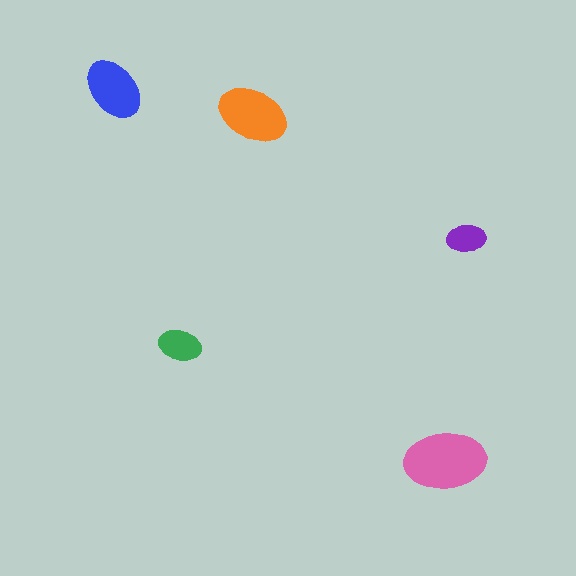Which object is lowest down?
The pink ellipse is bottommost.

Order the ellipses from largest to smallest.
the pink one, the orange one, the blue one, the green one, the purple one.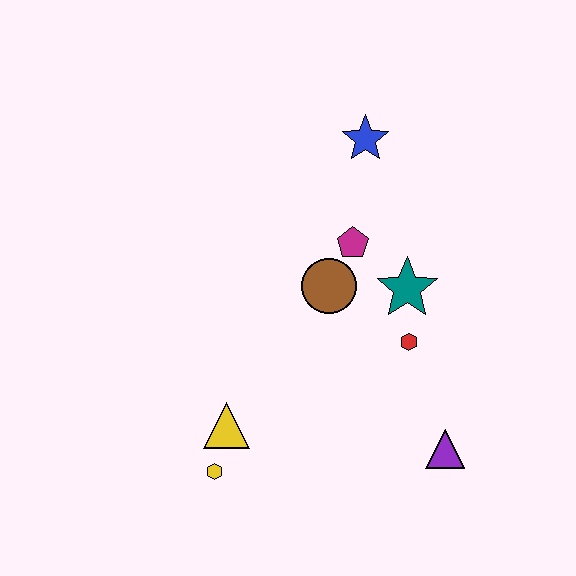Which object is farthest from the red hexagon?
The yellow hexagon is farthest from the red hexagon.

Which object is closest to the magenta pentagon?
The brown circle is closest to the magenta pentagon.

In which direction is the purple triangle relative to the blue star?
The purple triangle is below the blue star.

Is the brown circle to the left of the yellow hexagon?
No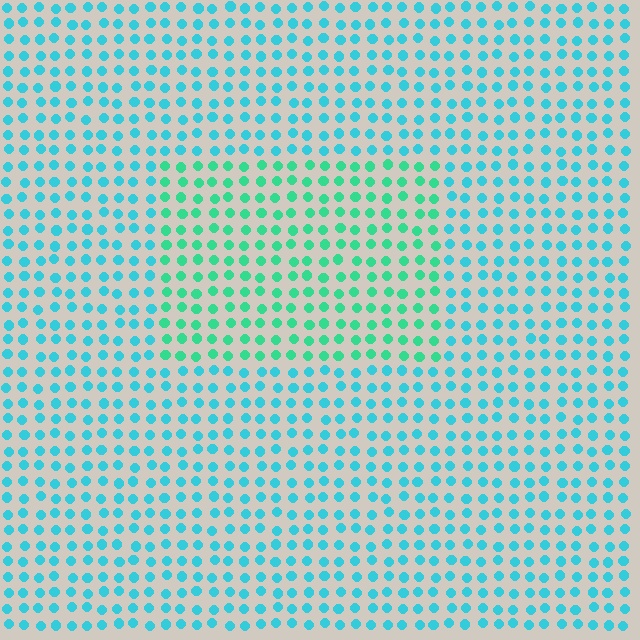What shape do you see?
I see a rectangle.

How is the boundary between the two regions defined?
The boundary is defined purely by a slight shift in hue (about 33 degrees). Spacing, size, and orientation are identical on both sides.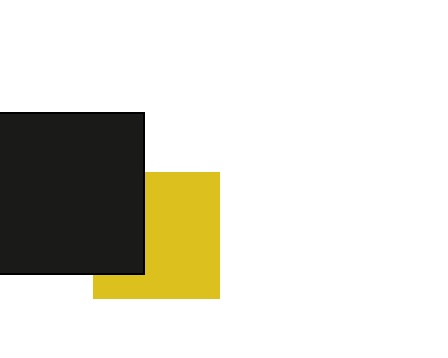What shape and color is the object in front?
The object in front is a black square.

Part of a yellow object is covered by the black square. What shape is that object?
It is a square.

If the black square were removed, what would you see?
You would see the complete yellow square.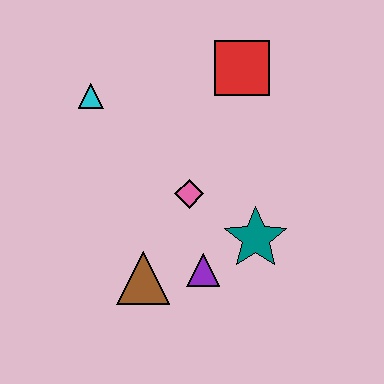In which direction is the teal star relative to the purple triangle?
The teal star is to the right of the purple triangle.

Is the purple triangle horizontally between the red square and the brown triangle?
Yes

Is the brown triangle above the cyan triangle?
No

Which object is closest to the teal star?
The purple triangle is closest to the teal star.